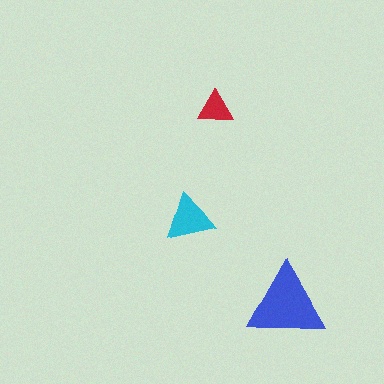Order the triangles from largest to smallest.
the blue one, the cyan one, the red one.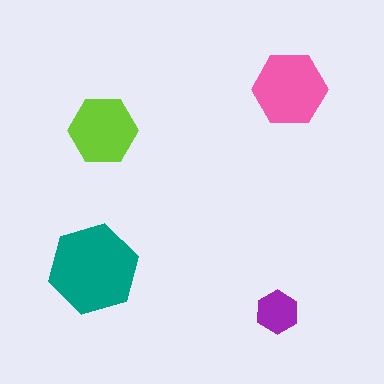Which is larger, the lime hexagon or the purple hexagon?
The lime one.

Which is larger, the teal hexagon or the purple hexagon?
The teal one.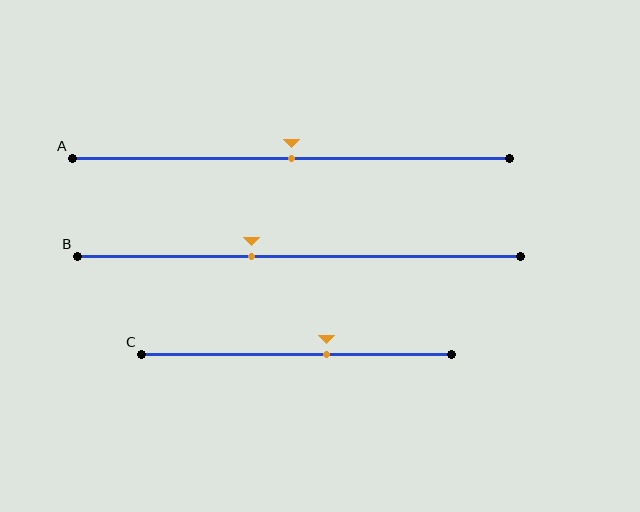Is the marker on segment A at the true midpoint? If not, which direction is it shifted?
Yes, the marker on segment A is at the true midpoint.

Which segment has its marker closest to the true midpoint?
Segment A has its marker closest to the true midpoint.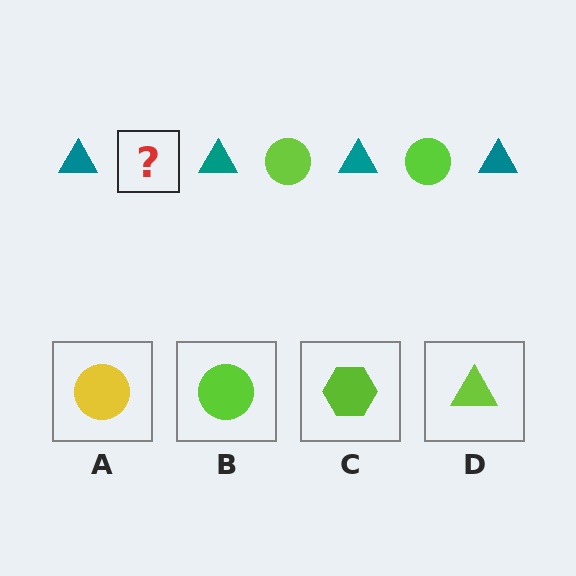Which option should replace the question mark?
Option B.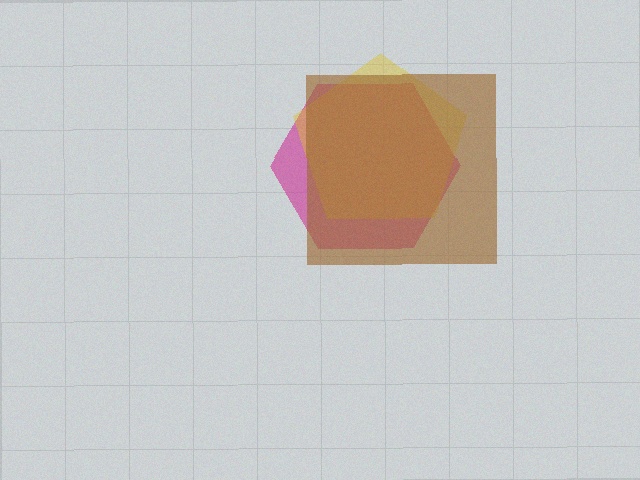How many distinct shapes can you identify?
There are 3 distinct shapes: a magenta hexagon, a yellow pentagon, a brown square.